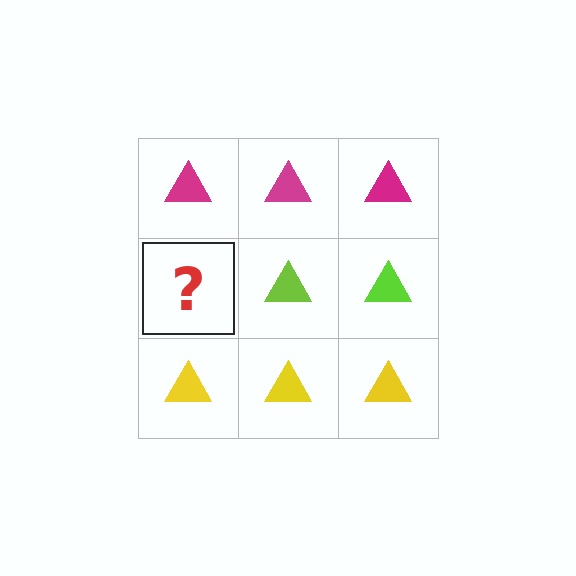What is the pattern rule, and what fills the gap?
The rule is that each row has a consistent color. The gap should be filled with a lime triangle.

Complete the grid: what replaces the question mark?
The question mark should be replaced with a lime triangle.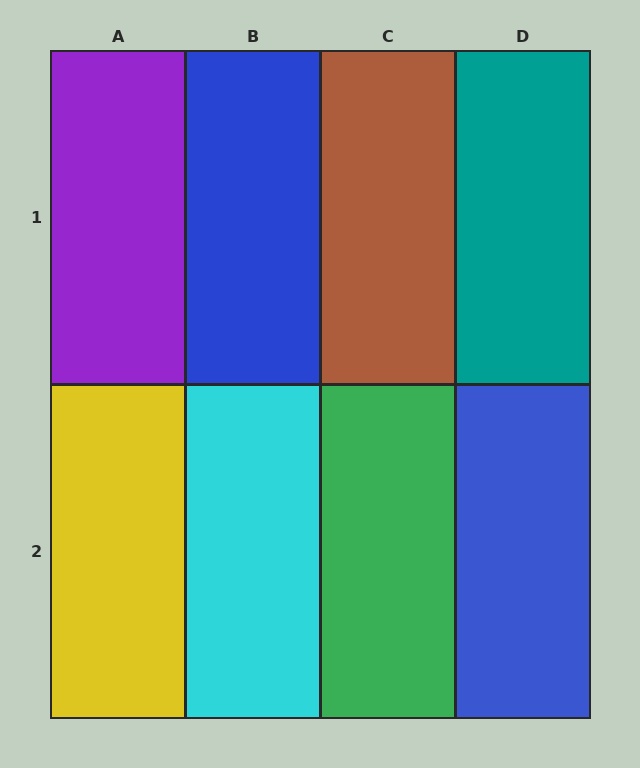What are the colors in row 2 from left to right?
Yellow, cyan, green, blue.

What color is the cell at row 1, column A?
Purple.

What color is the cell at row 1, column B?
Blue.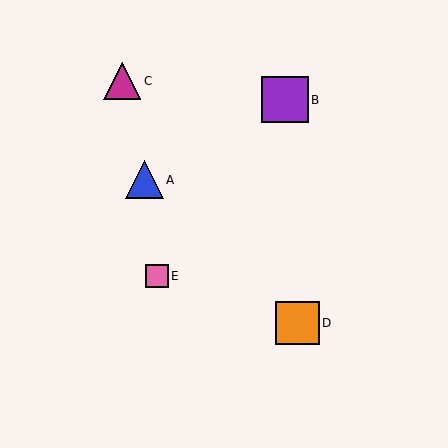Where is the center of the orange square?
The center of the orange square is at (297, 323).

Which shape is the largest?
The purple square (labeled B) is the largest.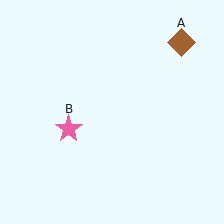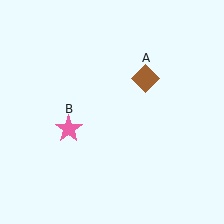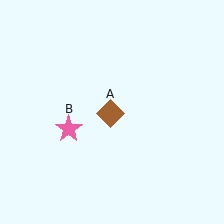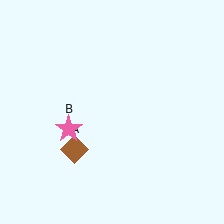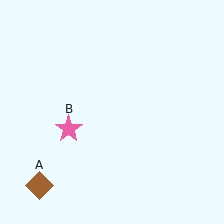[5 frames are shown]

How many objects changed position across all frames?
1 object changed position: brown diamond (object A).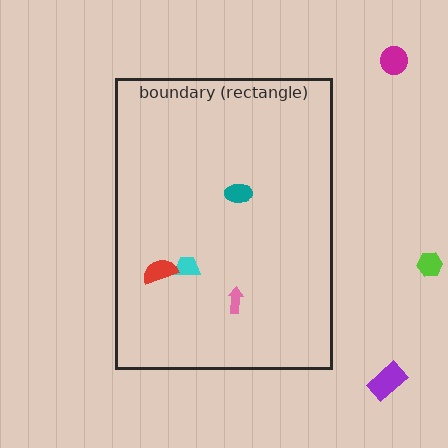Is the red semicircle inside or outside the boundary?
Inside.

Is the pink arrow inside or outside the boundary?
Inside.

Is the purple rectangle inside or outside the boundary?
Outside.